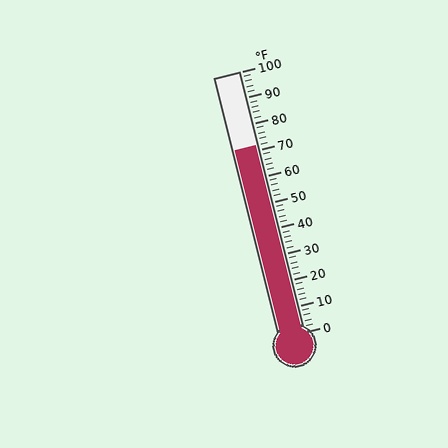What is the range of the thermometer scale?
The thermometer scale ranges from 0°F to 100°F.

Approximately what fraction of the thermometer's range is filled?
The thermometer is filled to approximately 70% of its range.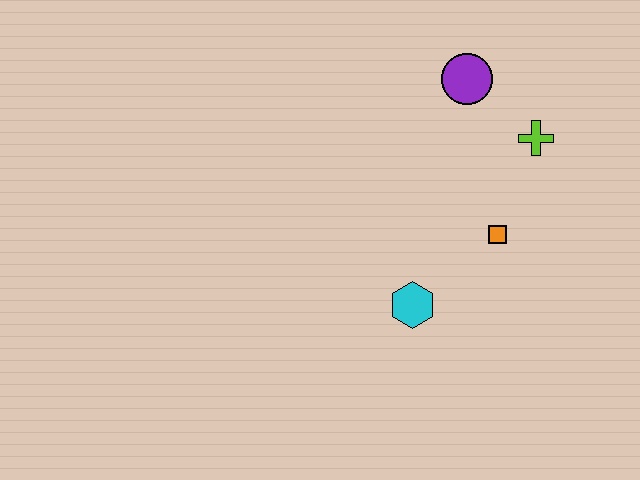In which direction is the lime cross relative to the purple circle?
The lime cross is to the right of the purple circle.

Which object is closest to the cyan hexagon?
The orange square is closest to the cyan hexagon.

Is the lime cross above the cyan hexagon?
Yes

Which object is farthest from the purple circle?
The cyan hexagon is farthest from the purple circle.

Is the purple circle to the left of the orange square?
Yes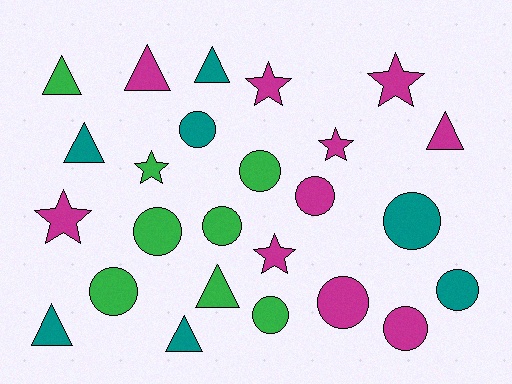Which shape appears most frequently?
Circle, with 11 objects.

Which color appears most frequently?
Magenta, with 10 objects.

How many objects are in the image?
There are 25 objects.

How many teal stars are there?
There are no teal stars.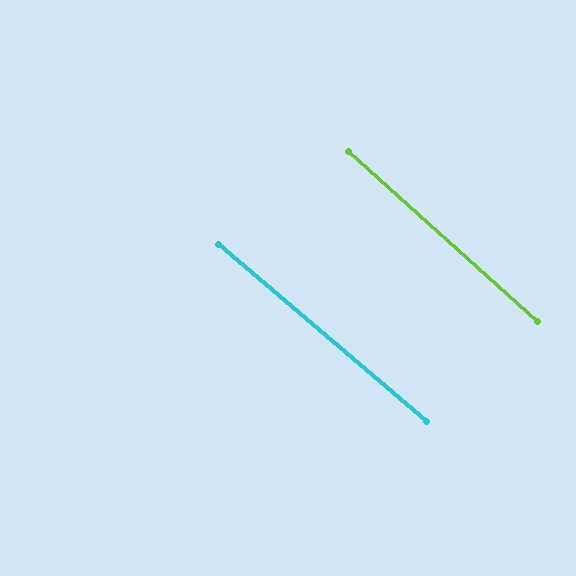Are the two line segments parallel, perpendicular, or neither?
Parallel — their directions differ by only 1.7°.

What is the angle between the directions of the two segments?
Approximately 2 degrees.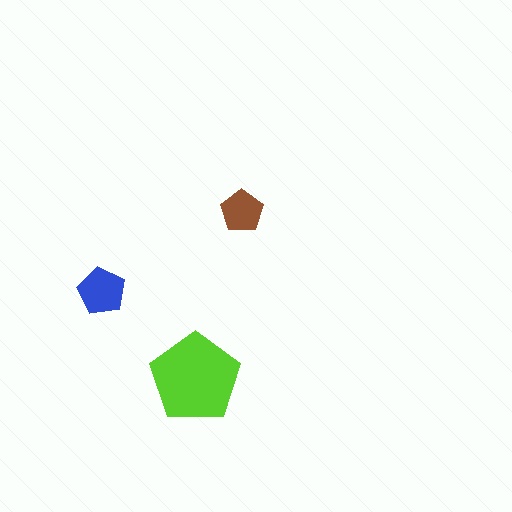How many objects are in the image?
There are 3 objects in the image.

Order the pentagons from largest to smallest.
the lime one, the blue one, the brown one.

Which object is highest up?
The brown pentagon is topmost.